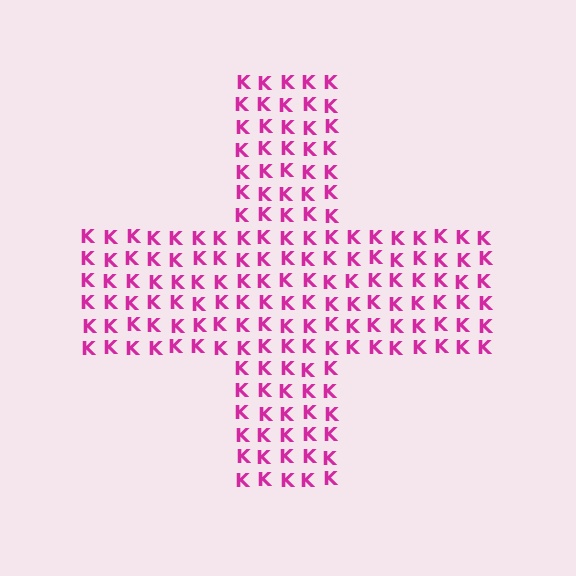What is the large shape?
The large shape is a cross.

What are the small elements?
The small elements are letter K's.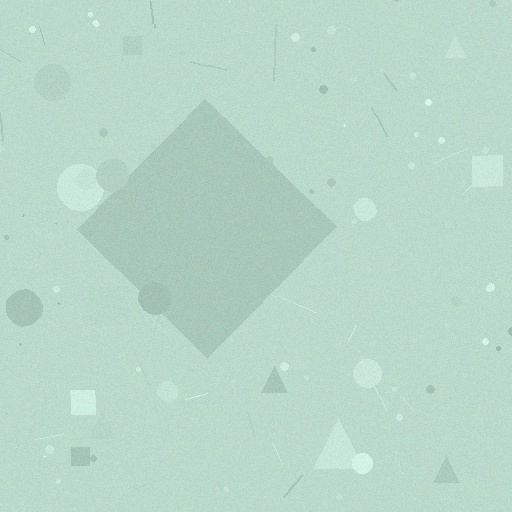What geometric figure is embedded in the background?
A diamond is embedded in the background.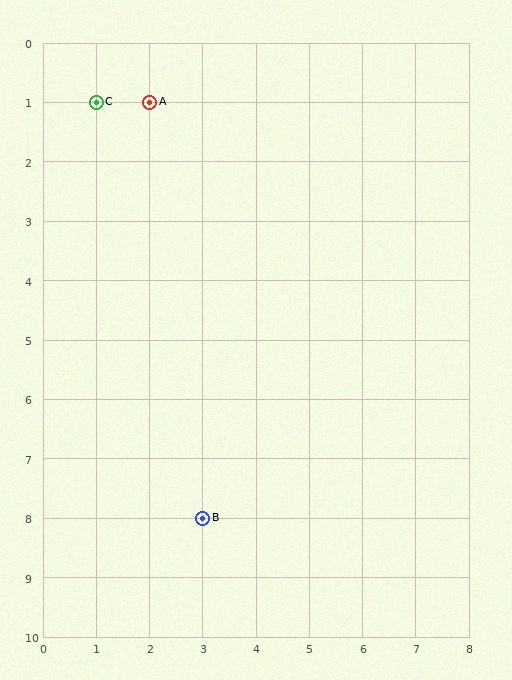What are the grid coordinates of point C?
Point C is at grid coordinates (1, 1).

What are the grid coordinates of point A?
Point A is at grid coordinates (2, 1).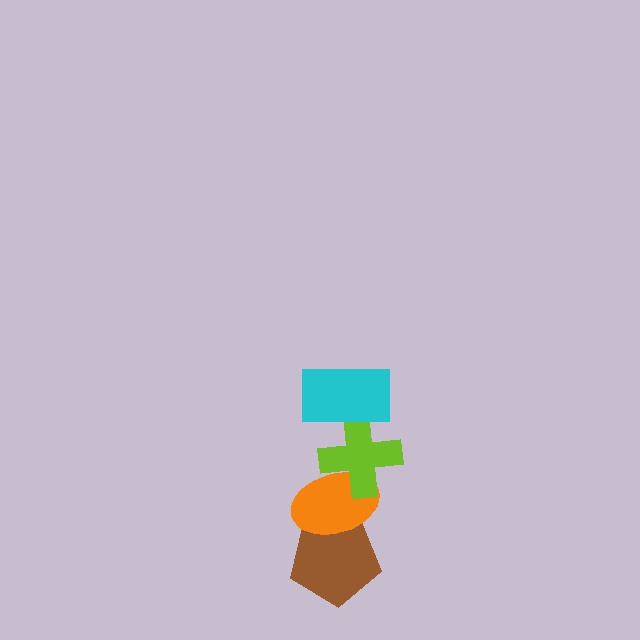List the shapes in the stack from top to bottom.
From top to bottom: the cyan rectangle, the lime cross, the orange ellipse, the brown pentagon.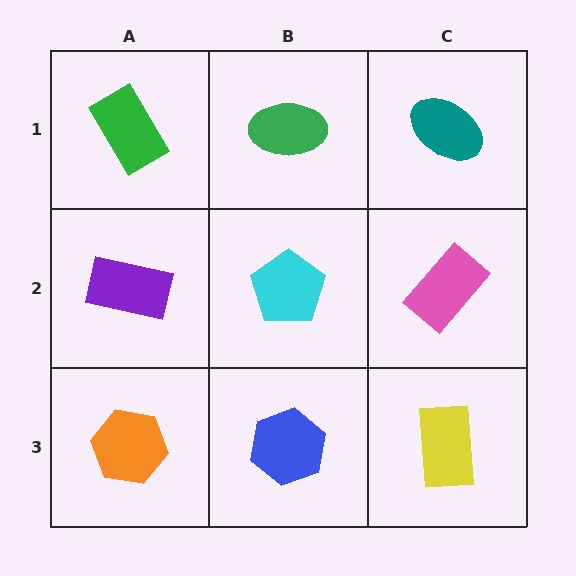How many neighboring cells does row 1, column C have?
2.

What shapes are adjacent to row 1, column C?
A pink rectangle (row 2, column C), a green ellipse (row 1, column B).